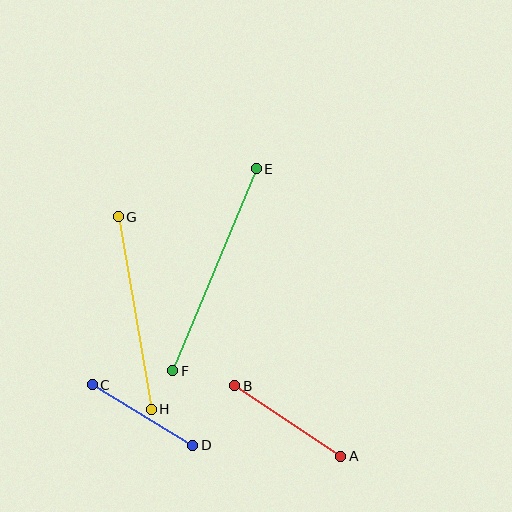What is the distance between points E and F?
The distance is approximately 218 pixels.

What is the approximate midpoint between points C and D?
The midpoint is at approximately (142, 415) pixels.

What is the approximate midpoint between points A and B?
The midpoint is at approximately (288, 421) pixels.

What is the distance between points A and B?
The distance is approximately 128 pixels.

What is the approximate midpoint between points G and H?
The midpoint is at approximately (135, 313) pixels.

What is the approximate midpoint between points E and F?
The midpoint is at approximately (214, 270) pixels.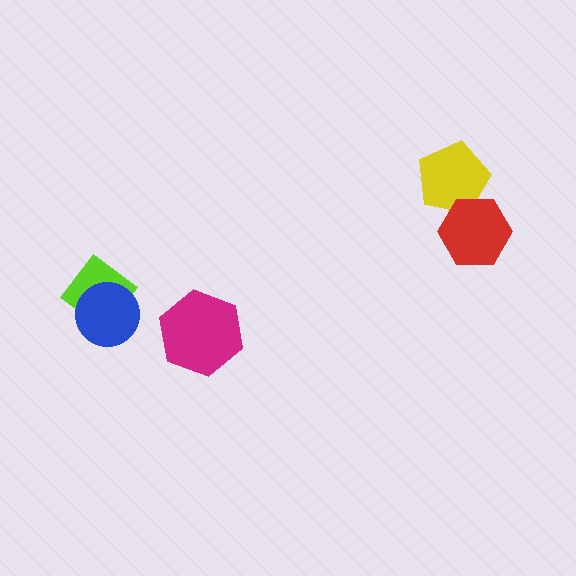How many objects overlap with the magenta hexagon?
0 objects overlap with the magenta hexagon.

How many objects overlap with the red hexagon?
1 object overlaps with the red hexagon.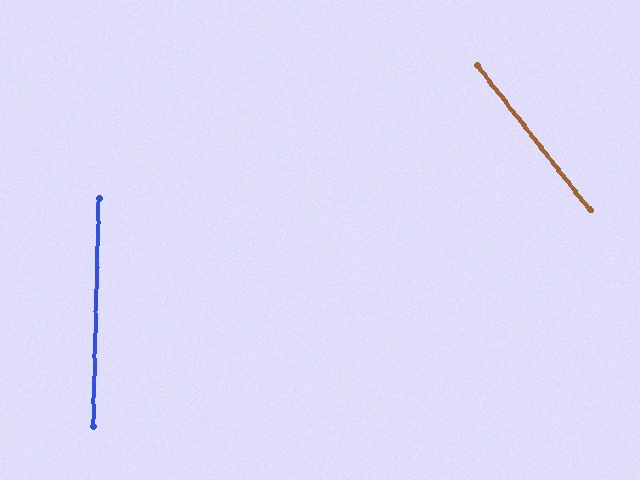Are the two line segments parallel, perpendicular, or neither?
Neither parallel nor perpendicular — they differ by about 39°.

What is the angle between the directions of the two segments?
Approximately 39 degrees.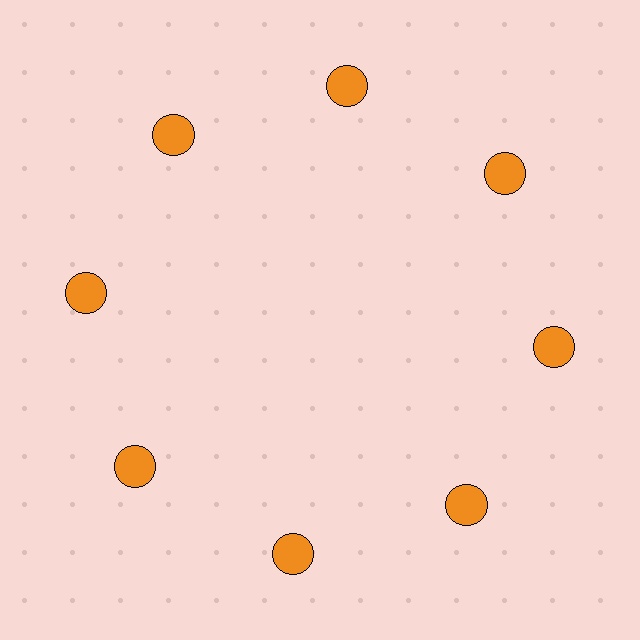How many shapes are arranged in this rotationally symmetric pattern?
There are 8 shapes, arranged in 8 groups of 1.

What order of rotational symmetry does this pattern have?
This pattern has 8-fold rotational symmetry.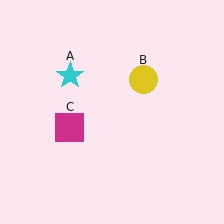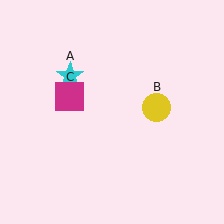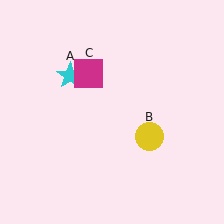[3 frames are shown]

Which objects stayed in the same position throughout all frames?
Cyan star (object A) remained stationary.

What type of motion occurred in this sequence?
The yellow circle (object B), magenta square (object C) rotated clockwise around the center of the scene.